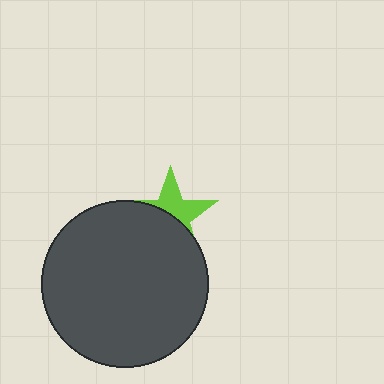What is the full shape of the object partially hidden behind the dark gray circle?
The partially hidden object is a lime star.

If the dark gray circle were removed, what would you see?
You would see the complete lime star.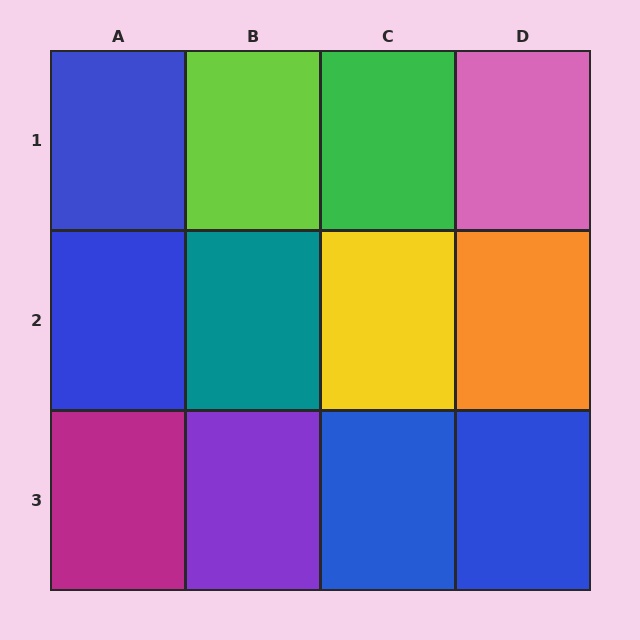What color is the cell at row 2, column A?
Blue.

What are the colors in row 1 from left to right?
Blue, lime, green, pink.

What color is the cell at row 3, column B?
Purple.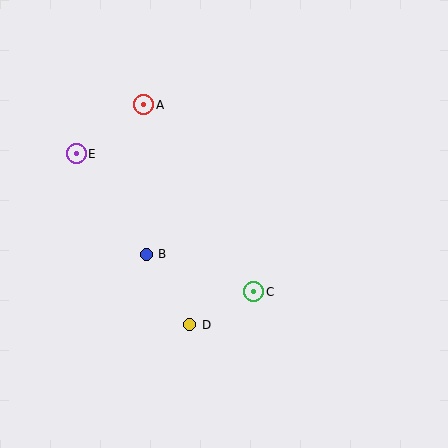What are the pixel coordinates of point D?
Point D is at (190, 325).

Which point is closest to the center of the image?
Point C at (254, 292) is closest to the center.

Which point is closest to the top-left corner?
Point E is closest to the top-left corner.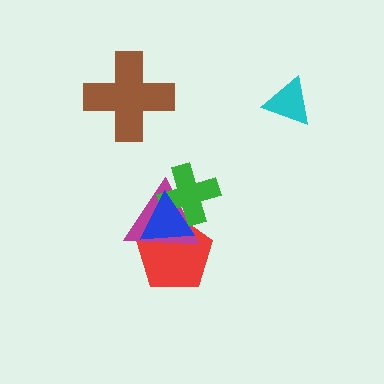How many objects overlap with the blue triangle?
3 objects overlap with the blue triangle.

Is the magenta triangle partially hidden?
Yes, it is partially covered by another shape.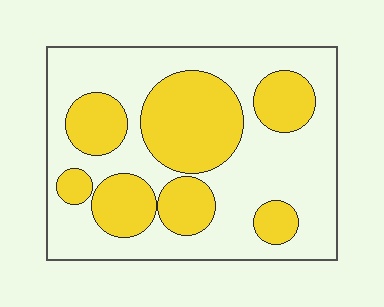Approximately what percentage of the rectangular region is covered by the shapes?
Approximately 40%.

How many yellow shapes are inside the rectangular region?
7.